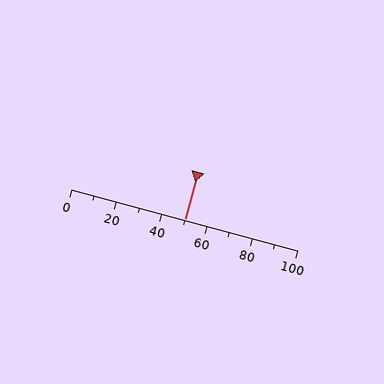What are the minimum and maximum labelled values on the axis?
The axis runs from 0 to 100.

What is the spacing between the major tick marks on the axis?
The major ticks are spaced 20 apart.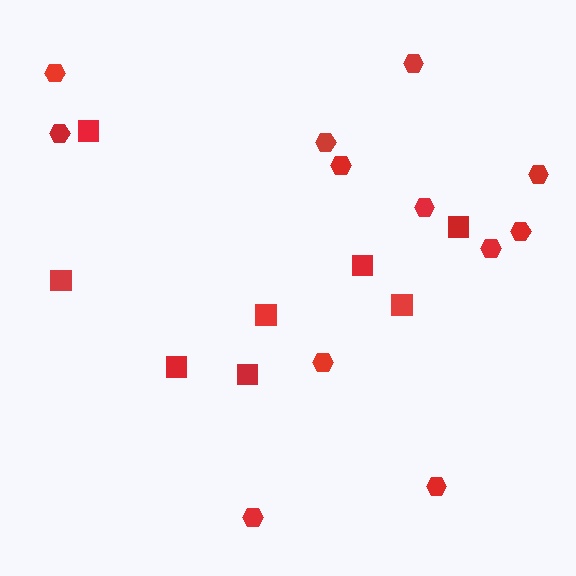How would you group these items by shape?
There are 2 groups: one group of squares (8) and one group of hexagons (12).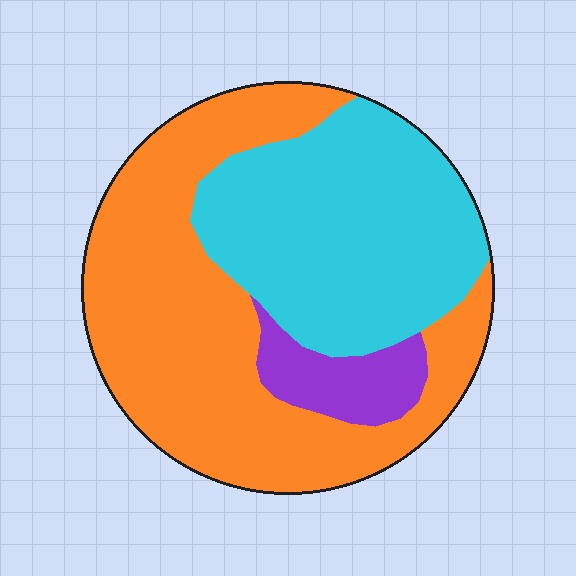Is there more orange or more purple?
Orange.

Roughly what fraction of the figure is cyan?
Cyan takes up between a third and a half of the figure.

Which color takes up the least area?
Purple, at roughly 10%.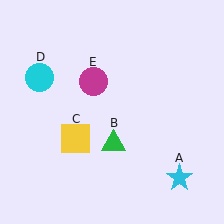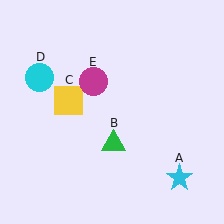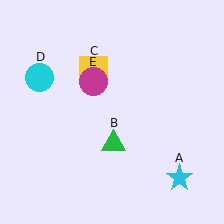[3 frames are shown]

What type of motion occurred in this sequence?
The yellow square (object C) rotated clockwise around the center of the scene.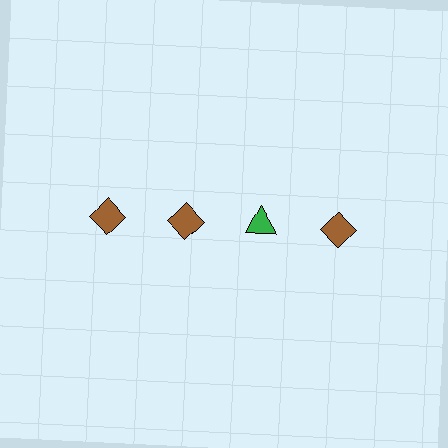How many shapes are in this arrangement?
There are 4 shapes arranged in a grid pattern.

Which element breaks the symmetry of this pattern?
The green triangle in the top row, center column breaks the symmetry. All other shapes are brown diamonds.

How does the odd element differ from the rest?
It differs in both color (green instead of brown) and shape (triangle instead of diamond).